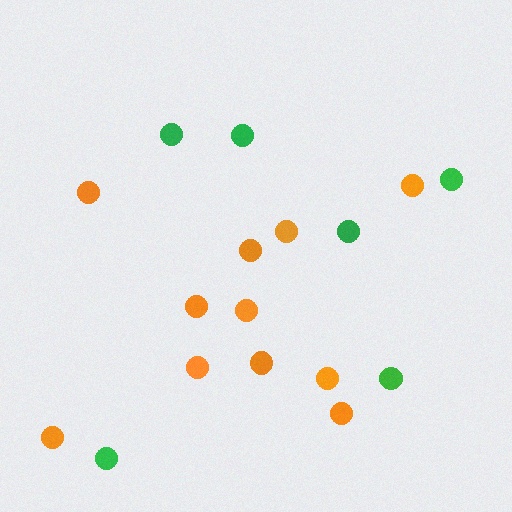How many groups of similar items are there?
There are 2 groups: one group of orange circles (11) and one group of green circles (6).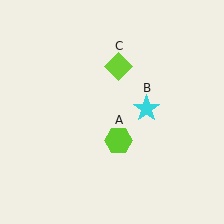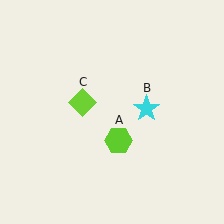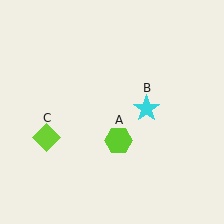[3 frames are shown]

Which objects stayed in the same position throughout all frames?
Lime hexagon (object A) and cyan star (object B) remained stationary.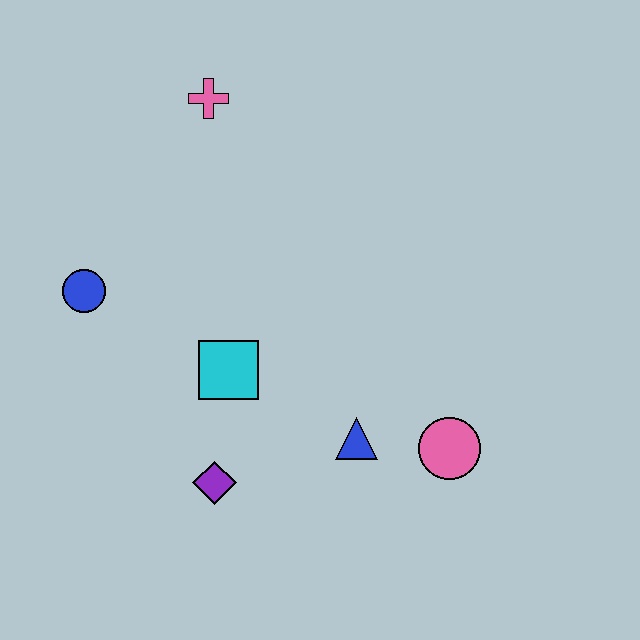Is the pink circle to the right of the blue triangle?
Yes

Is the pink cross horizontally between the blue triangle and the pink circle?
No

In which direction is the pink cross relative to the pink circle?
The pink cross is above the pink circle.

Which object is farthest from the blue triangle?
The pink cross is farthest from the blue triangle.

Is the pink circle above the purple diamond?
Yes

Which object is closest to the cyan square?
The purple diamond is closest to the cyan square.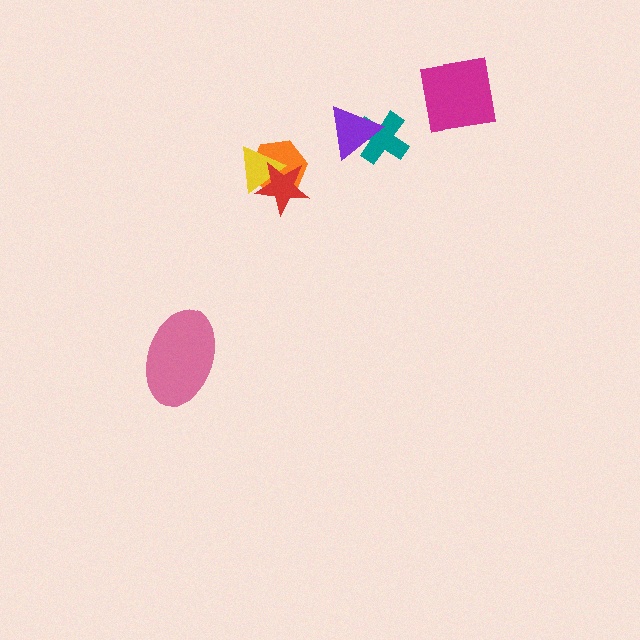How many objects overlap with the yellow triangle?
2 objects overlap with the yellow triangle.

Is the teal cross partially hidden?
Yes, it is partially covered by another shape.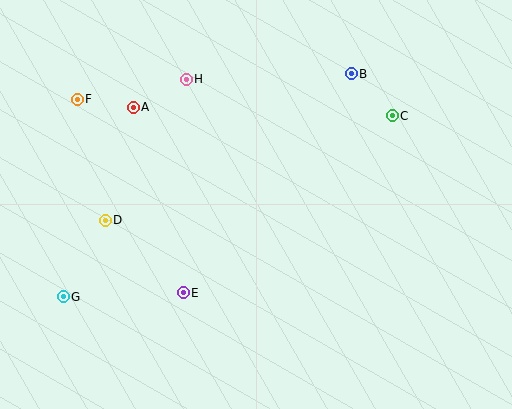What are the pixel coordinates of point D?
Point D is at (105, 220).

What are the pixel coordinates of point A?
Point A is at (133, 107).